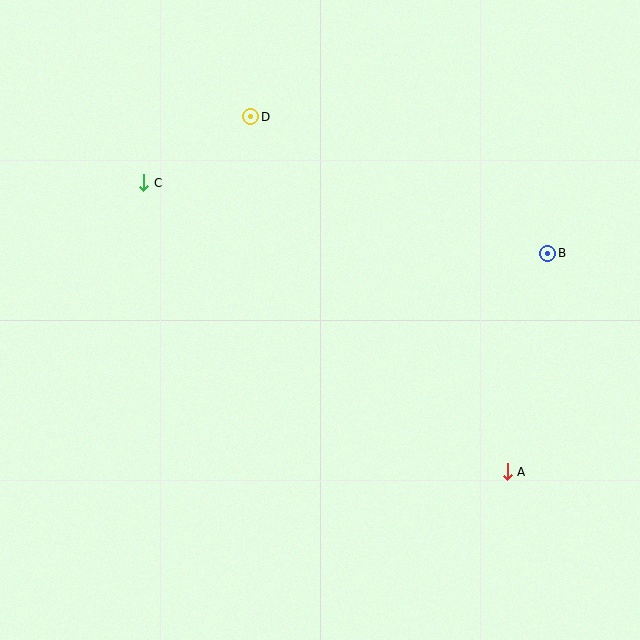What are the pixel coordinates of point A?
Point A is at (507, 472).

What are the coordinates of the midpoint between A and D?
The midpoint between A and D is at (379, 294).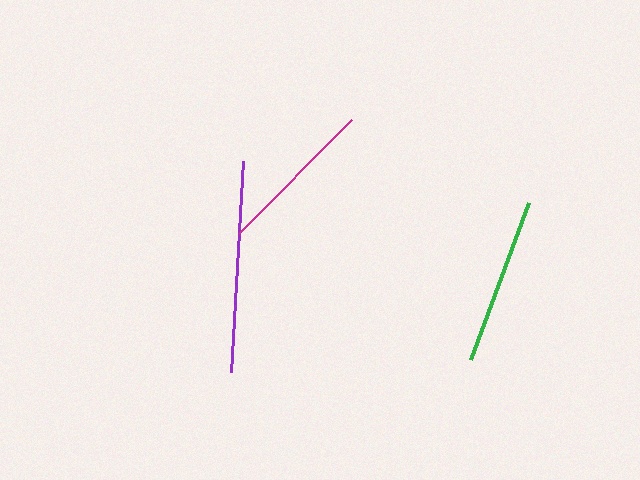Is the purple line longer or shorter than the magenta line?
The purple line is longer than the magenta line.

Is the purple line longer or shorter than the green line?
The purple line is longer than the green line.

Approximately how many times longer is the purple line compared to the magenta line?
The purple line is approximately 1.3 times the length of the magenta line.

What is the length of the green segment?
The green segment is approximately 168 pixels long.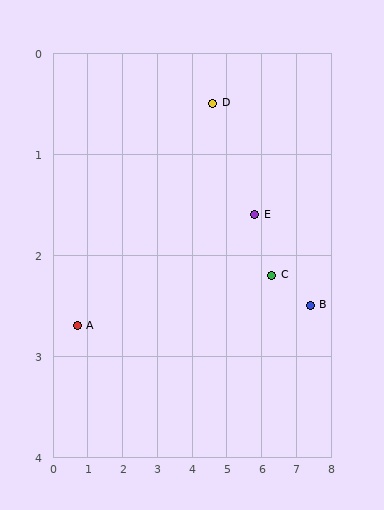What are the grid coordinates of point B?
Point B is at approximately (7.4, 2.5).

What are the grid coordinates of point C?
Point C is at approximately (6.3, 2.2).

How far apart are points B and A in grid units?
Points B and A are about 6.7 grid units apart.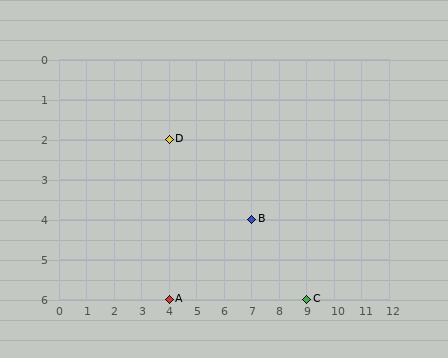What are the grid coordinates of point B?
Point B is at grid coordinates (7, 4).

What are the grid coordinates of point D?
Point D is at grid coordinates (4, 2).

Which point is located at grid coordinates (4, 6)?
Point A is at (4, 6).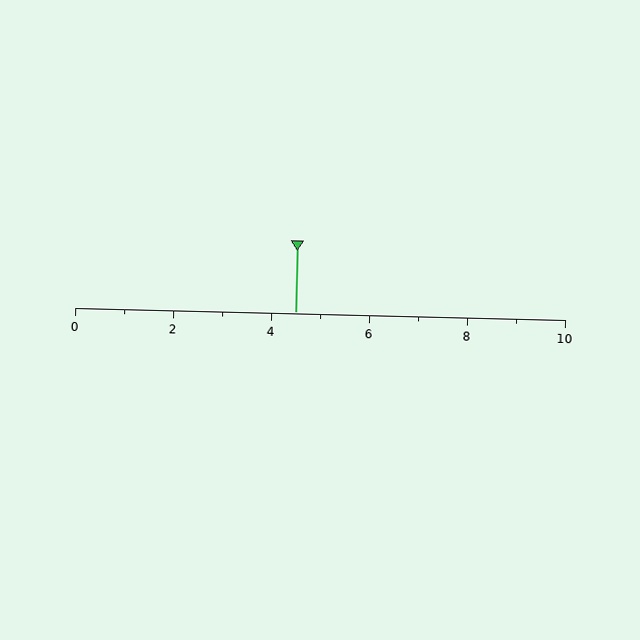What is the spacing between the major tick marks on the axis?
The major ticks are spaced 2 apart.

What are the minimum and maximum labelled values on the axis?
The axis runs from 0 to 10.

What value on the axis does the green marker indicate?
The marker indicates approximately 4.5.